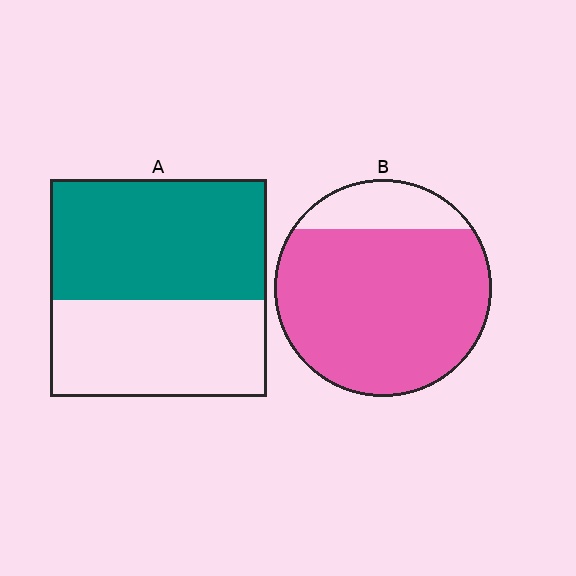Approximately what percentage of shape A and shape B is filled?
A is approximately 55% and B is approximately 85%.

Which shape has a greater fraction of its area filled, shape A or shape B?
Shape B.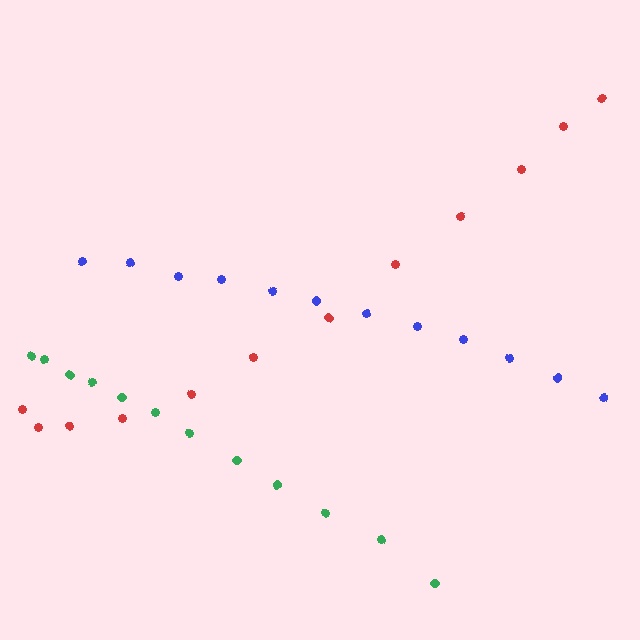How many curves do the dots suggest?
There are 3 distinct paths.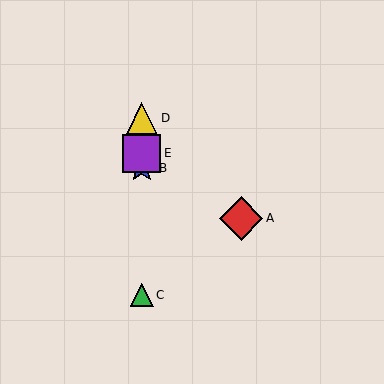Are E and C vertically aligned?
Yes, both are at x≈142.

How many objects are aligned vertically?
4 objects (B, C, D, E) are aligned vertically.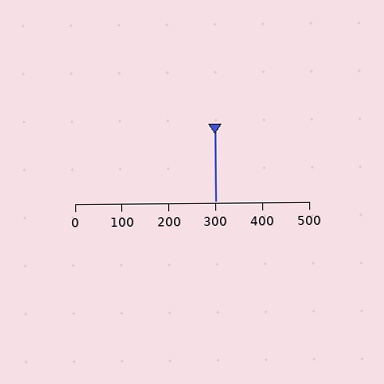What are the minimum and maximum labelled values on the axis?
The axis runs from 0 to 500.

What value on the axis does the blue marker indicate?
The marker indicates approximately 300.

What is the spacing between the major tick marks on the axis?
The major ticks are spaced 100 apart.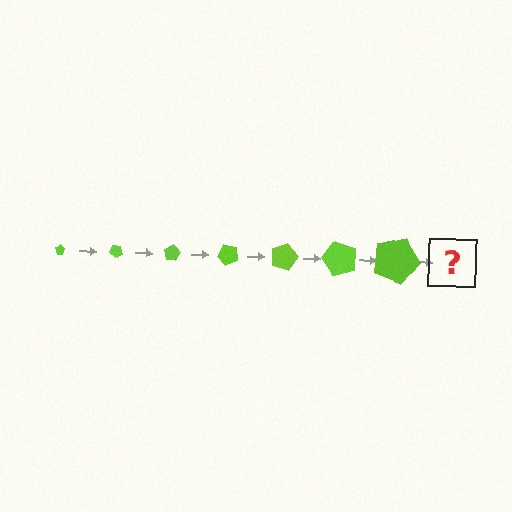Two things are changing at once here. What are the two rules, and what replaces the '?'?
The two rules are that the pentagon grows larger each step and it rotates 40 degrees each step. The '?' should be a pentagon, larger than the previous one and rotated 280 degrees from the start.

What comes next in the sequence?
The next element should be a pentagon, larger than the previous one and rotated 280 degrees from the start.